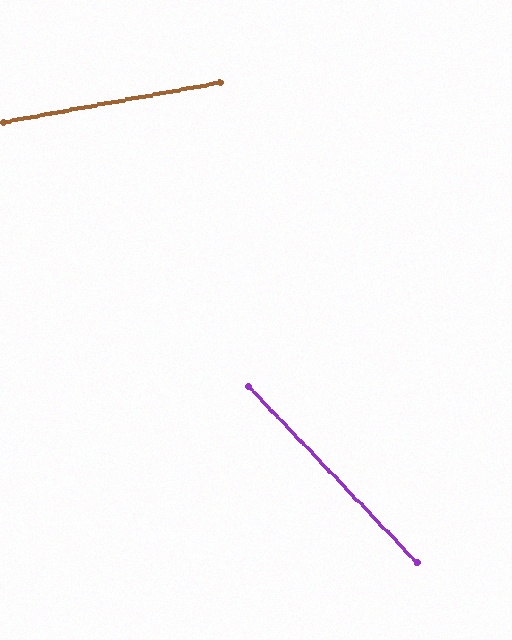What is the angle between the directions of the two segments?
Approximately 57 degrees.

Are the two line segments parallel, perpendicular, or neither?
Neither parallel nor perpendicular — they differ by about 57°.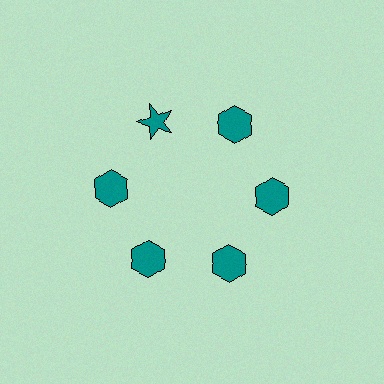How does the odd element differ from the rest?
It has a different shape: star instead of hexagon.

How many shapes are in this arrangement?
There are 6 shapes arranged in a ring pattern.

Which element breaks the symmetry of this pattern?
The teal star at roughly the 11 o'clock position breaks the symmetry. All other shapes are teal hexagons.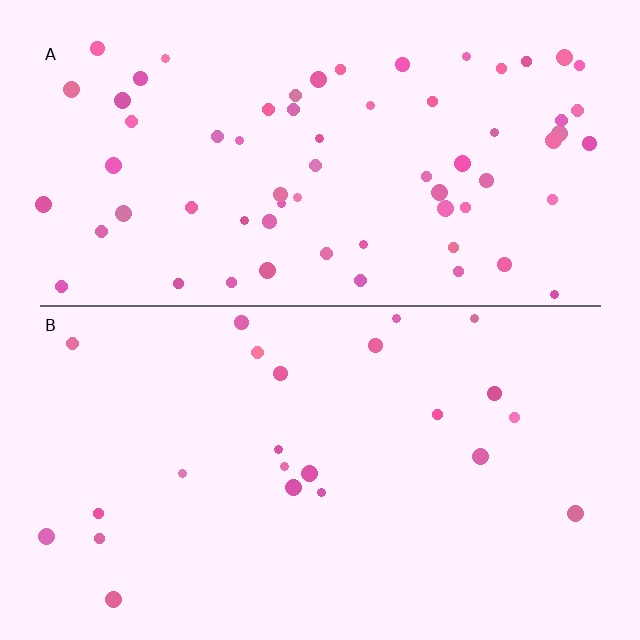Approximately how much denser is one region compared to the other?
Approximately 2.9× — region A over region B.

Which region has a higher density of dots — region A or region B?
A (the top).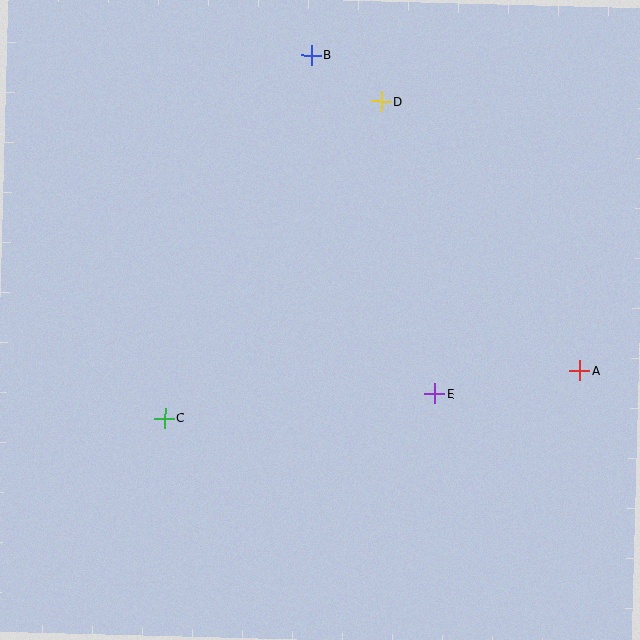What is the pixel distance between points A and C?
The distance between A and C is 418 pixels.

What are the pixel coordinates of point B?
Point B is at (311, 55).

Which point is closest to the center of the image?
Point E at (435, 394) is closest to the center.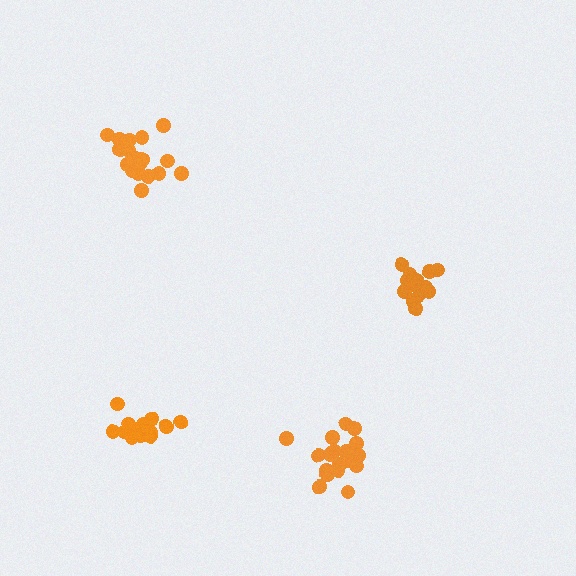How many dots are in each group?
Group 1: 18 dots, Group 2: 14 dots, Group 3: 19 dots, Group 4: 14 dots (65 total).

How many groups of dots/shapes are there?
There are 4 groups.